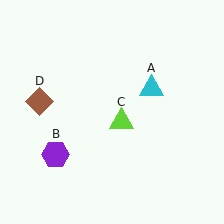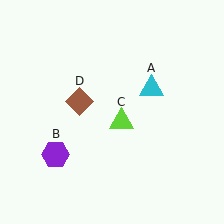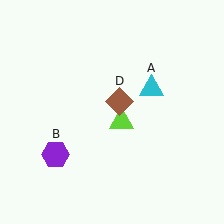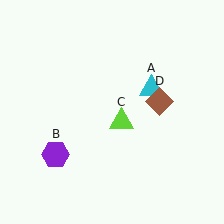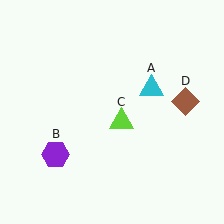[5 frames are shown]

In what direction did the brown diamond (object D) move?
The brown diamond (object D) moved right.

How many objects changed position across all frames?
1 object changed position: brown diamond (object D).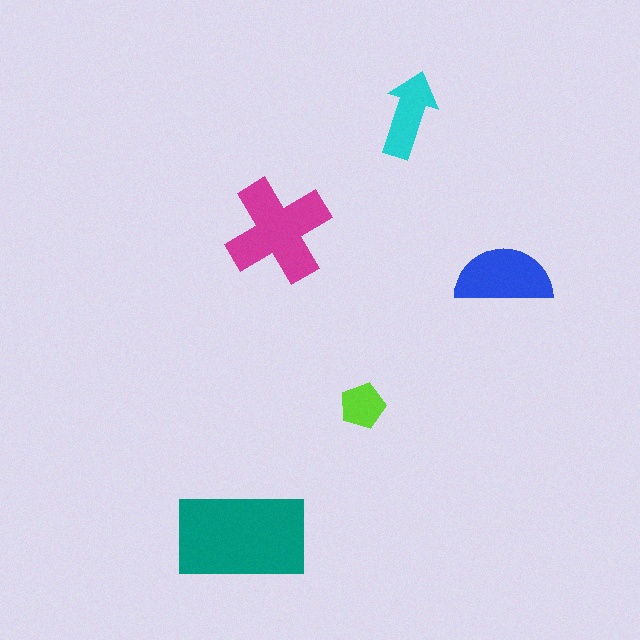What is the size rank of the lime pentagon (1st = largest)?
5th.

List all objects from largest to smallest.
The teal rectangle, the magenta cross, the blue semicircle, the cyan arrow, the lime pentagon.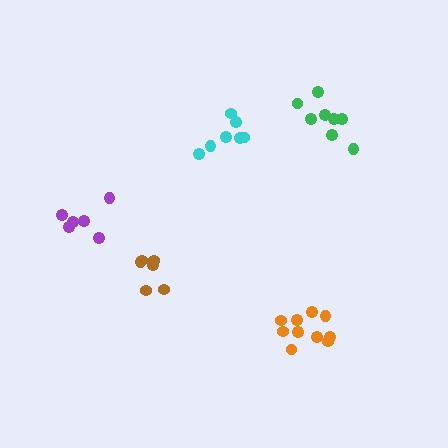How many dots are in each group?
Group 1: 7 dots, Group 2: 6 dots, Group 3: 10 dots, Group 4: 6 dots, Group 5: 8 dots (37 total).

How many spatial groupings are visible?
There are 5 spatial groupings.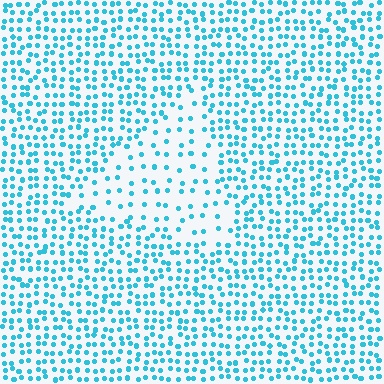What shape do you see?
I see a triangle.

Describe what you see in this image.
The image contains small cyan elements arranged at two different densities. A triangle-shaped region is visible where the elements are less densely packed than the surrounding area.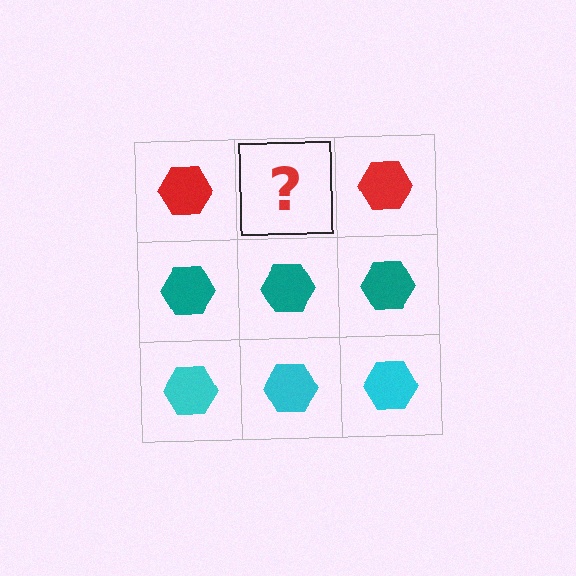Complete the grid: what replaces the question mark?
The question mark should be replaced with a red hexagon.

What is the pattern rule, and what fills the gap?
The rule is that each row has a consistent color. The gap should be filled with a red hexagon.